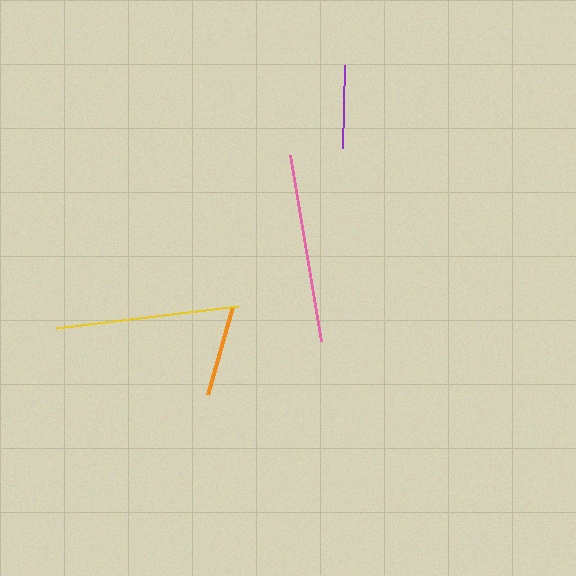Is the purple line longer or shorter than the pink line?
The pink line is longer than the purple line.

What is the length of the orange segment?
The orange segment is approximately 92 pixels long.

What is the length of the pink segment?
The pink segment is approximately 189 pixels long.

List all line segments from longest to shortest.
From longest to shortest: pink, yellow, orange, purple.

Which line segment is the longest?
The pink line is the longest at approximately 189 pixels.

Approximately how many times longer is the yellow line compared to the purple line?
The yellow line is approximately 2.2 times the length of the purple line.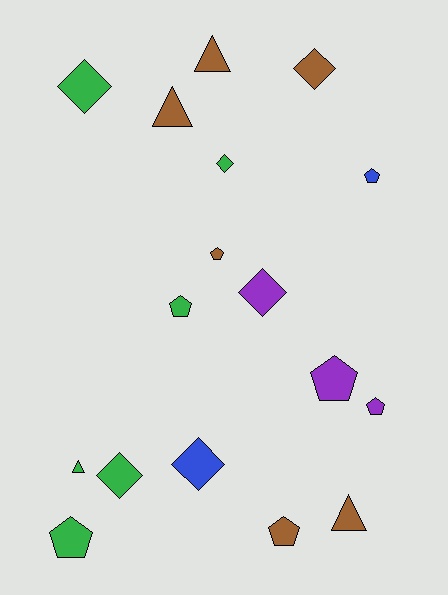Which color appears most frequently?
Brown, with 6 objects.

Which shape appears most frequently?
Pentagon, with 7 objects.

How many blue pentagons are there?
There is 1 blue pentagon.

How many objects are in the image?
There are 17 objects.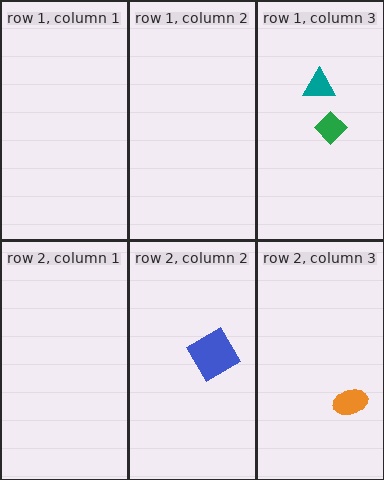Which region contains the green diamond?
The row 1, column 3 region.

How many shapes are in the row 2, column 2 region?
1.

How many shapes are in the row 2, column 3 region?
1.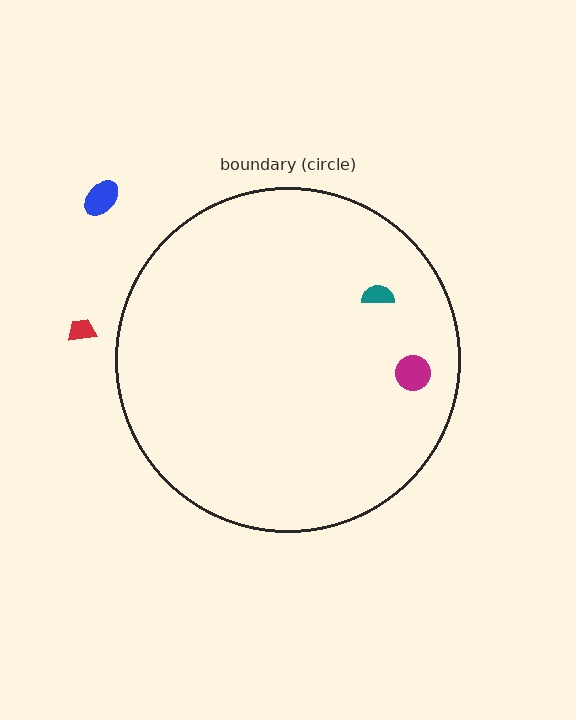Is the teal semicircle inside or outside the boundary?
Inside.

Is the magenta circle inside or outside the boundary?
Inside.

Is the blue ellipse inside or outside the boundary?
Outside.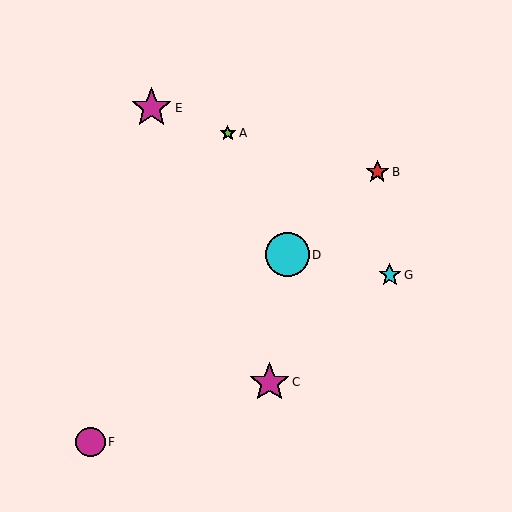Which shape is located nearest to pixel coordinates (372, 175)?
The red star (labeled B) at (377, 172) is nearest to that location.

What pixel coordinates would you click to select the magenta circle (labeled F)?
Click at (90, 442) to select the magenta circle F.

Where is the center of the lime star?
The center of the lime star is at (228, 133).